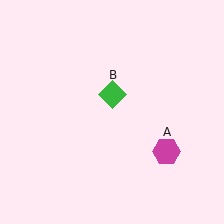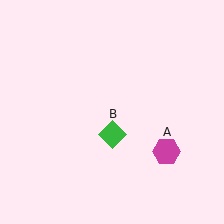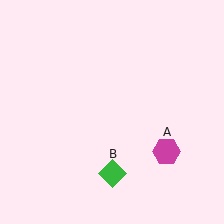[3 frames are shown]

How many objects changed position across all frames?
1 object changed position: green diamond (object B).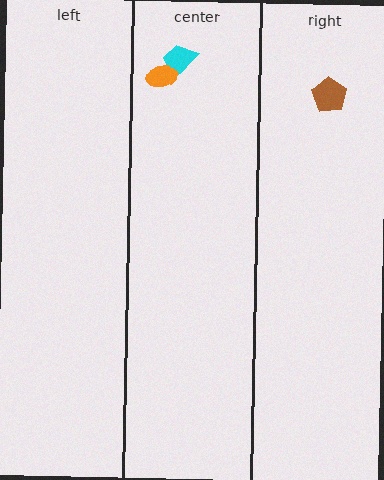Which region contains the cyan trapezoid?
The center region.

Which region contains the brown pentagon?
The right region.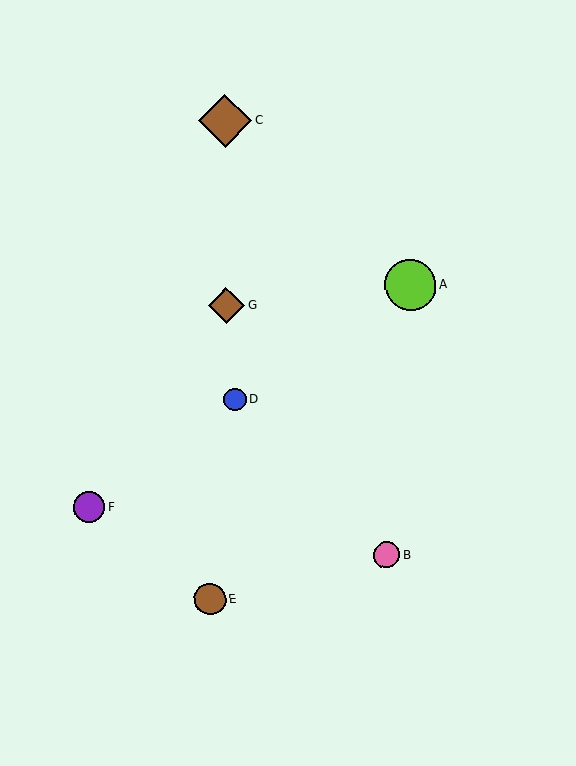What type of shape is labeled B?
Shape B is a pink circle.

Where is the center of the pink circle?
The center of the pink circle is at (386, 555).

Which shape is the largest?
The brown diamond (labeled C) is the largest.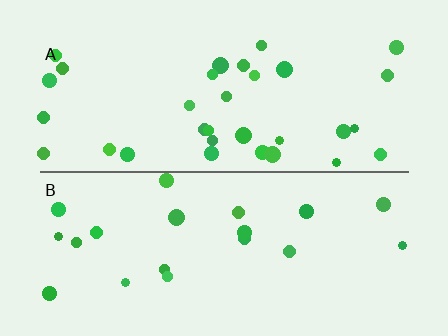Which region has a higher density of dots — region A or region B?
A (the top).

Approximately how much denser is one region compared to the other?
Approximately 1.6× — region A over region B.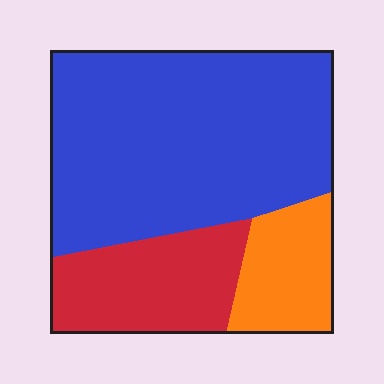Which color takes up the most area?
Blue, at roughly 65%.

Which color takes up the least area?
Orange, at roughly 15%.